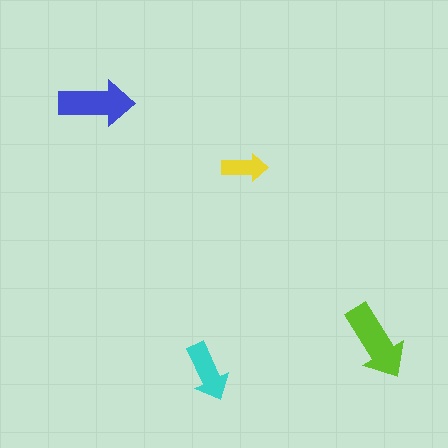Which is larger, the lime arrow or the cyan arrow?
The lime one.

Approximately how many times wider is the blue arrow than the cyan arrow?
About 1.5 times wider.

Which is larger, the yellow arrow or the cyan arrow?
The cyan one.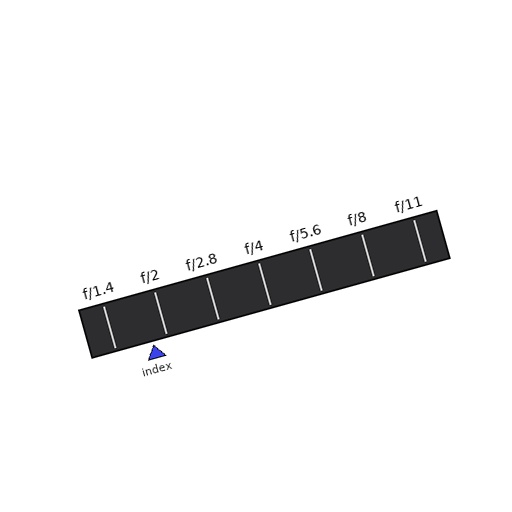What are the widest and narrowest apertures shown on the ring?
The widest aperture shown is f/1.4 and the narrowest is f/11.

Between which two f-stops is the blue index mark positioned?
The index mark is between f/1.4 and f/2.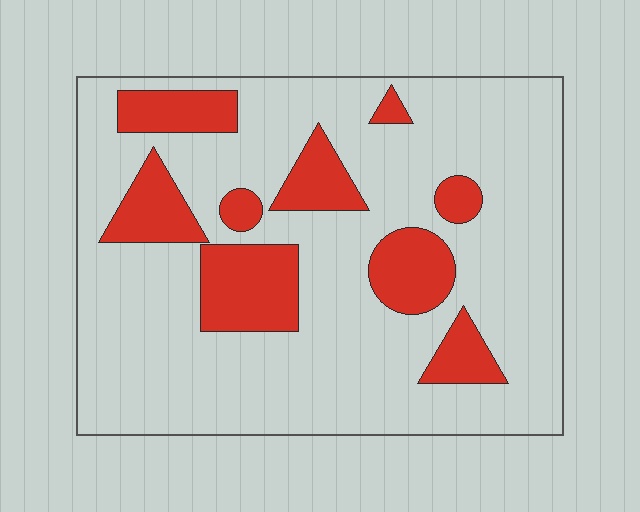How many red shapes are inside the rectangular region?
9.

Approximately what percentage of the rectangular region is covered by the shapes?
Approximately 20%.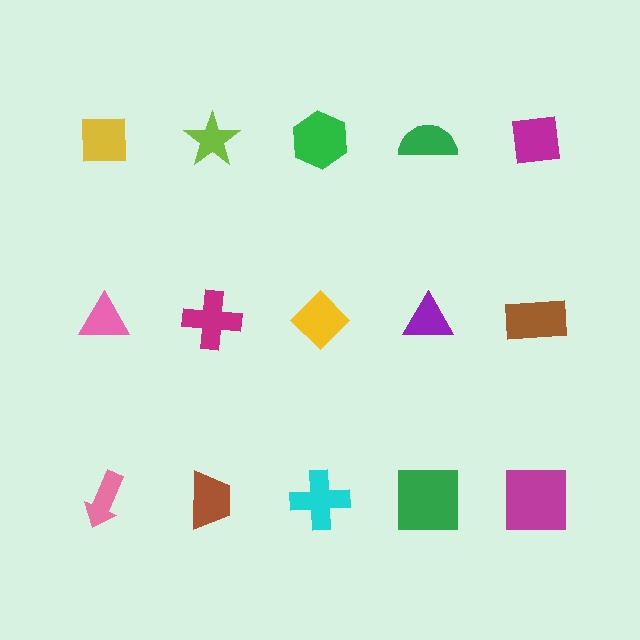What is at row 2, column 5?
A brown rectangle.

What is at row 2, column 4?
A purple triangle.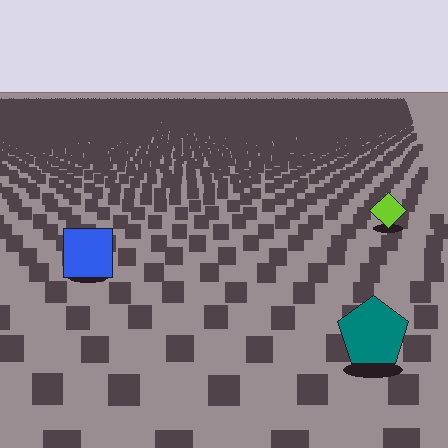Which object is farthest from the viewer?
The lime diamond is farthest from the viewer. It appears smaller and the ground texture around it is denser.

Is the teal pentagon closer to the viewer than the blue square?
Yes. The teal pentagon is closer — you can tell from the texture gradient: the ground texture is coarser near it.